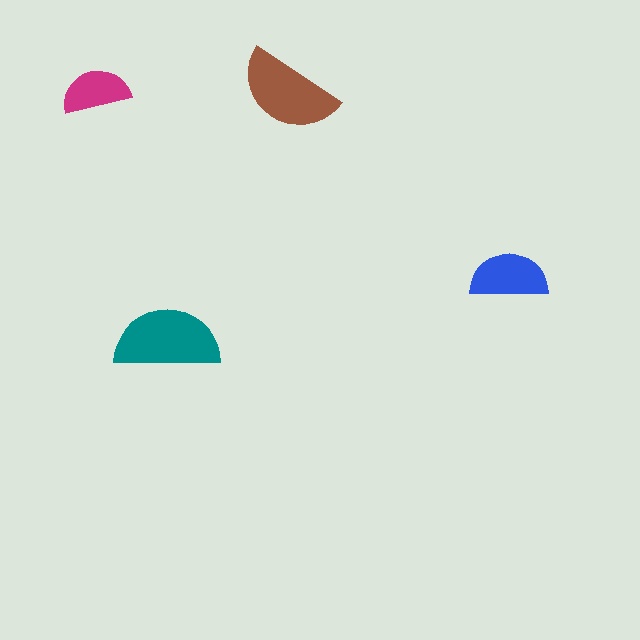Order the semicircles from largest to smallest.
the teal one, the brown one, the blue one, the magenta one.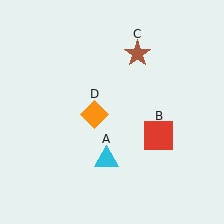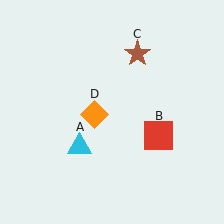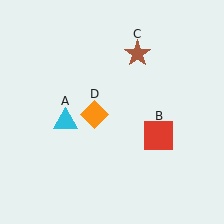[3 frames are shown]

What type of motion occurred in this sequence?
The cyan triangle (object A) rotated clockwise around the center of the scene.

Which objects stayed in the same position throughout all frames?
Red square (object B) and brown star (object C) and orange diamond (object D) remained stationary.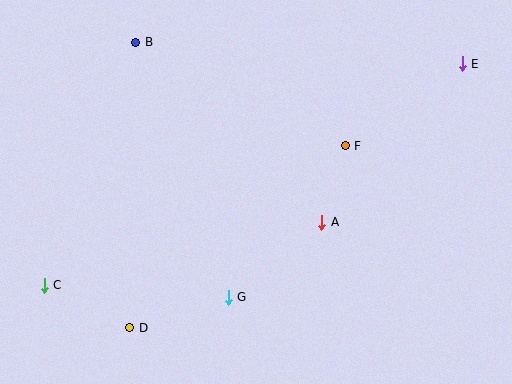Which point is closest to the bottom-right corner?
Point A is closest to the bottom-right corner.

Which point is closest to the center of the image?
Point A at (322, 222) is closest to the center.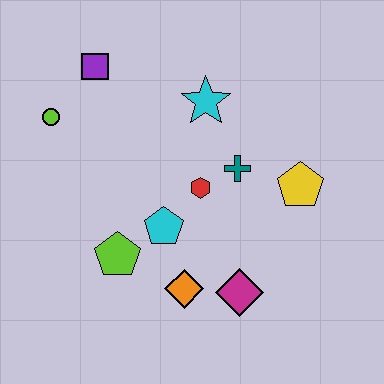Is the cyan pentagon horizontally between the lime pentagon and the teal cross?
Yes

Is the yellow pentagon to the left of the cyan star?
No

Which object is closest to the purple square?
The lime circle is closest to the purple square.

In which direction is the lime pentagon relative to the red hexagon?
The lime pentagon is to the left of the red hexagon.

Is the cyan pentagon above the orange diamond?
Yes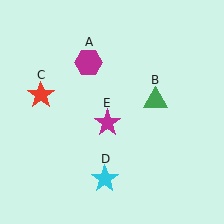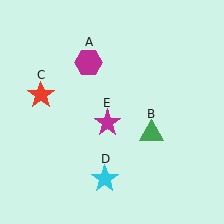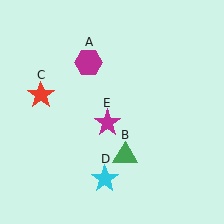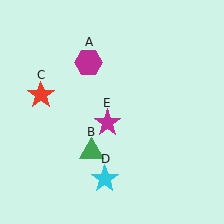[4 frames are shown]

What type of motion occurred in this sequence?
The green triangle (object B) rotated clockwise around the center of the scene.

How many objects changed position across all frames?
1 object changed position: green triangle (object B).